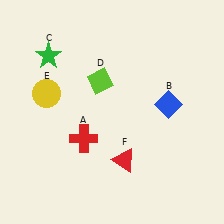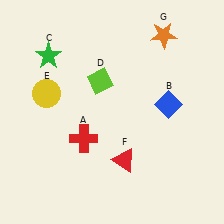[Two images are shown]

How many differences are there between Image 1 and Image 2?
There is 1 difference between the two images.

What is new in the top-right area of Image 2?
An orange star (G) was added in the top-right area of Image 2.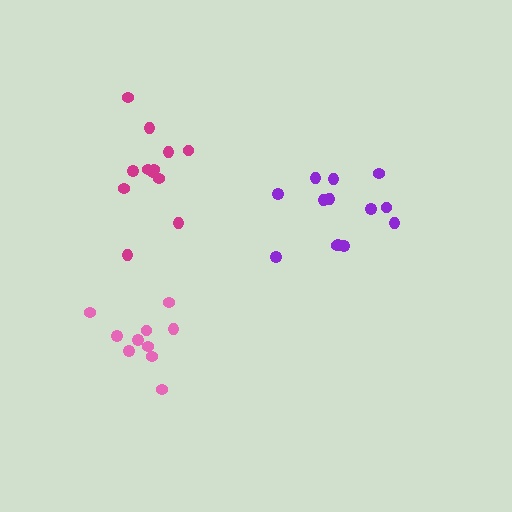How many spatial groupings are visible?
There are 3 spatial groupings.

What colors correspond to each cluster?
The clusters are colored: purple, pink, magenta.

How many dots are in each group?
Group 1: 13 dots, Group 2: 10 dots, Group 3: 12 dots (35 total).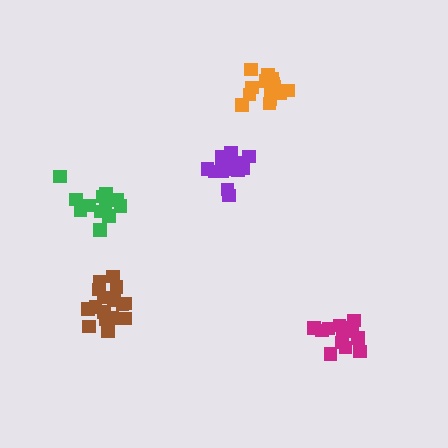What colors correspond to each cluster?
The clusters are colored: green, brown, purple, orange, magenta.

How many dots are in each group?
Group 1: 12 dots, Group 2: 16 dots, Group 3: 16 dots, Group 4: 16 dots, Group 5: 13 dots (73 total).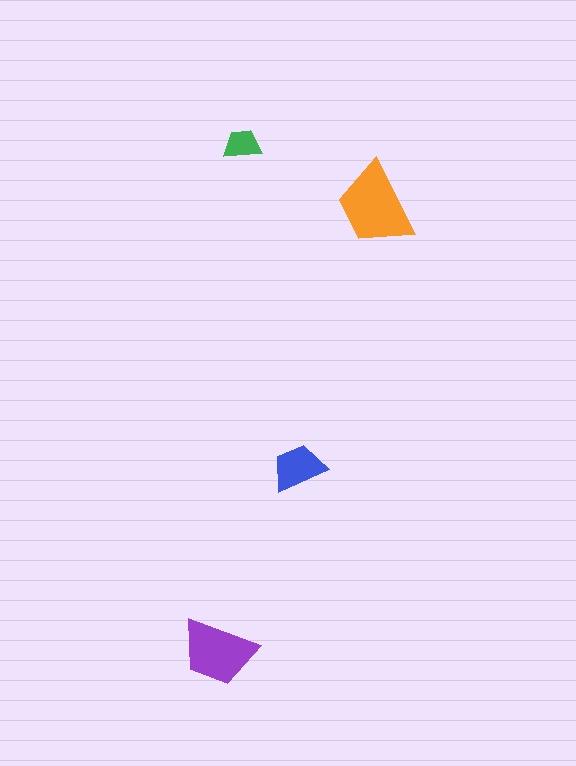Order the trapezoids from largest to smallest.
the orange one, the purple one, the blue one, the green one.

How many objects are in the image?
There are 4 objects in the image.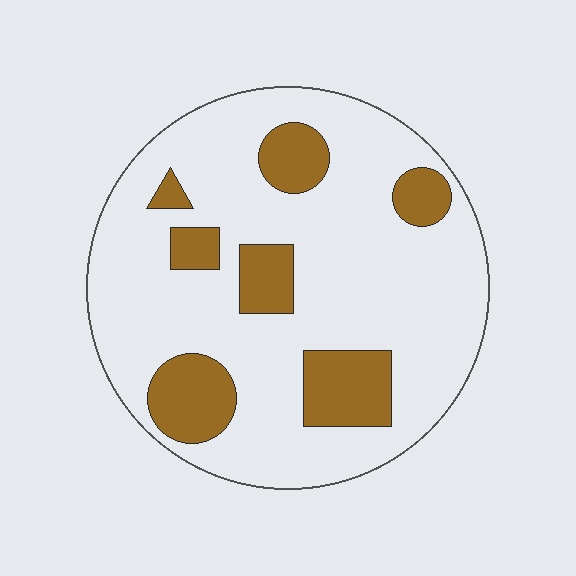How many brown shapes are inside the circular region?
7.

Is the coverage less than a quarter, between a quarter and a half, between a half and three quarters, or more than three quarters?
Less than a quarter.